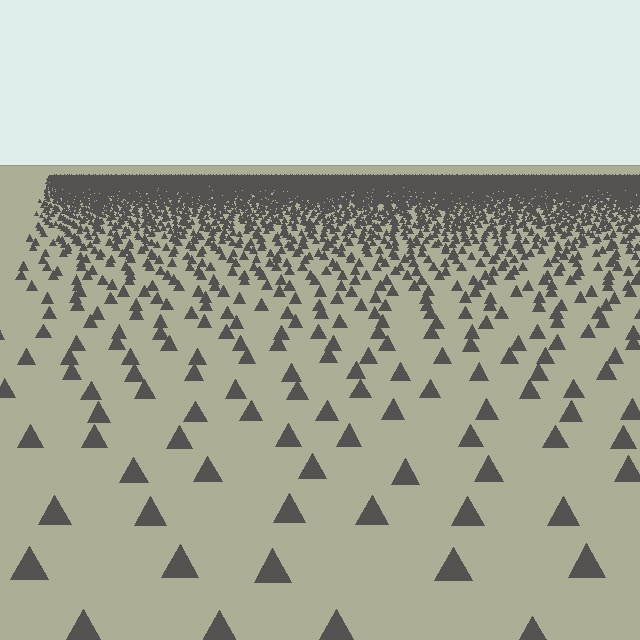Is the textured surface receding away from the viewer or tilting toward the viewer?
The surface is receding away from the viewer. Texture elements get smaller and denser toward the top.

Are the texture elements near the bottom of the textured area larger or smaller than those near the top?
Larger. Near the bottom, elements are closer to the viewer and appear at a bigger on-screen size.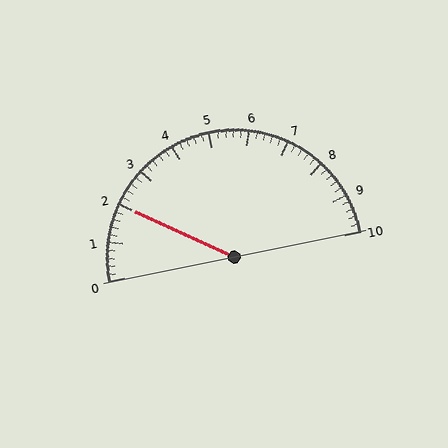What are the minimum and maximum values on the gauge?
The gauge ranges from 0 to 10.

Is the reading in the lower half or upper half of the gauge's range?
The reading is in the lower half of the range (0 to 10).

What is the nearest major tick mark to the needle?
The nearest major tick mark is 2.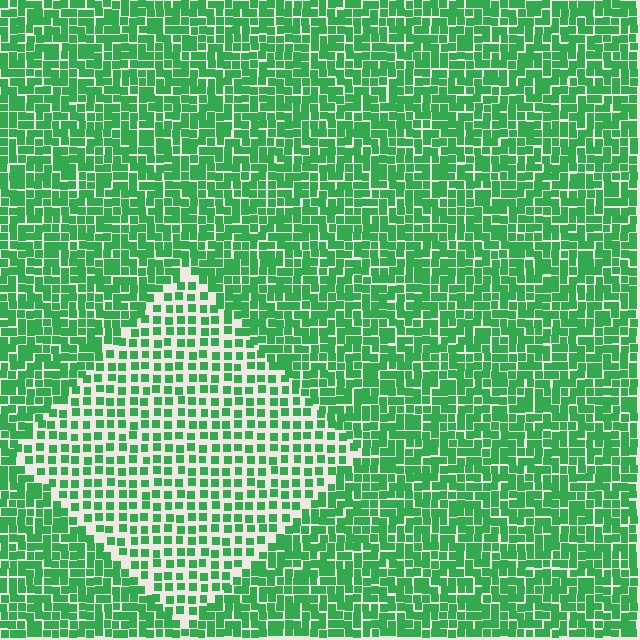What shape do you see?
I see a diamond.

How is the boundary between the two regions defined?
The boundary is defined by a change in element density (approximately 1.8x ratio). All elements are the same color, size, and shape.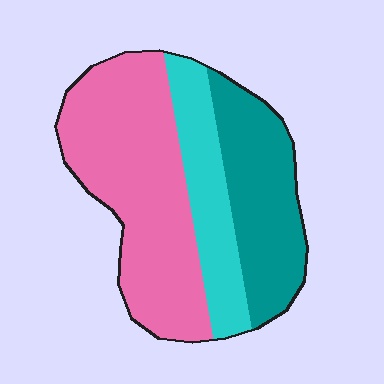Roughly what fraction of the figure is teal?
Teal takes up between a sixth and a third of the figure.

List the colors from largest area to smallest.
From largest to smallest: pink, teal, cyan.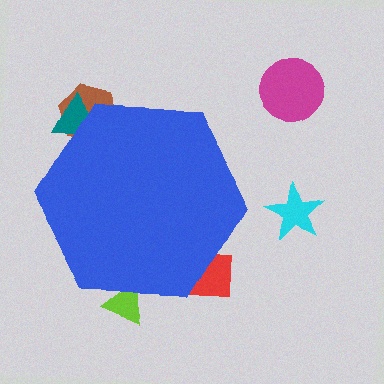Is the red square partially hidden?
Yes, the red square is partially hidden behind the blue hexagon.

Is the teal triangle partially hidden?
Yes, the teal triangle is partially hidden behind the blue hexagon.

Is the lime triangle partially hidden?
Yes, the lime triangle is partially hidden behind the blue hexagon.